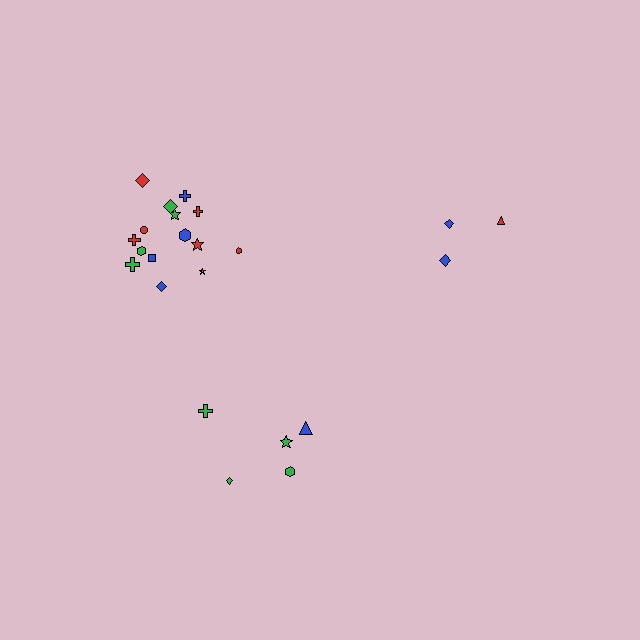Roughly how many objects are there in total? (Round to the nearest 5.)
Roughly 25 objects in total.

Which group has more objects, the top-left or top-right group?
The top-left group.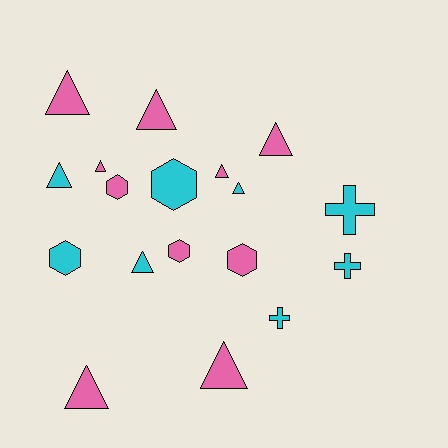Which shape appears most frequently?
Triangle, with 10 objects.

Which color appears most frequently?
Pink, with 10 objects.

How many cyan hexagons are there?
There are 2 cyan hexagons.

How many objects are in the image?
There are 18 objects.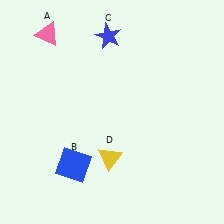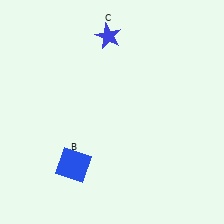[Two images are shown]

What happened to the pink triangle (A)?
The pink triangle (A) was removed in Image 2. It was in the top-left area of Image 1.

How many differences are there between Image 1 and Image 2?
There are 2 differences between the two images.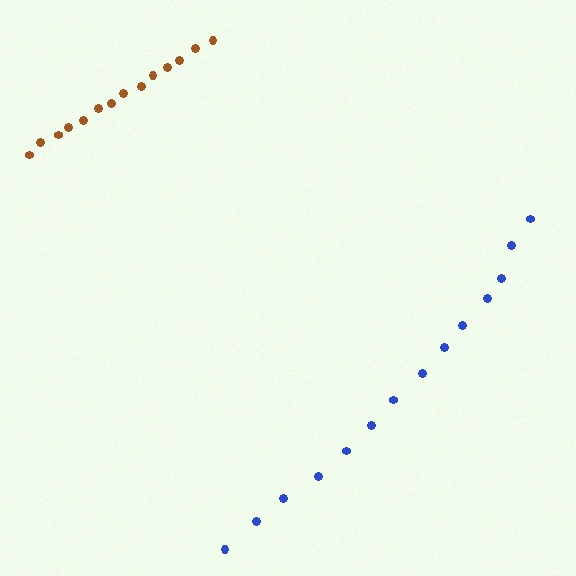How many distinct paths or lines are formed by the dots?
There are 2 distinct paths.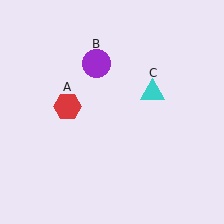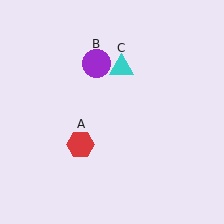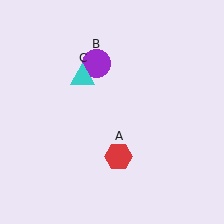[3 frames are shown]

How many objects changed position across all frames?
2 objects changed position: red hexagon (object A), cyan triangle (object C).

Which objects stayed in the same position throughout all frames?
Purple circle (object B) remained stationary.